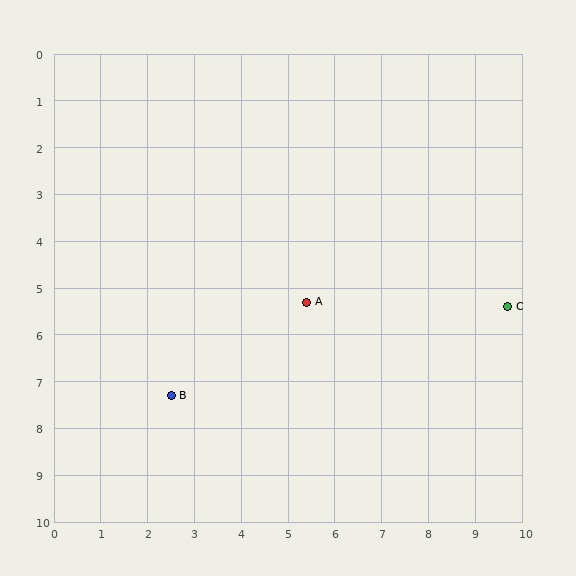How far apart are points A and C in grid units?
Points A and C are about 4.3 grid units apart.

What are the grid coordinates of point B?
Point B is at approximately (2.5, 7.3).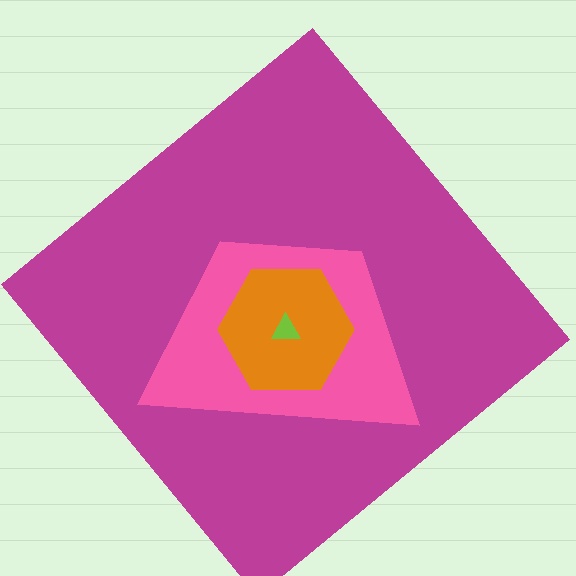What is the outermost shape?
The magenta diamond.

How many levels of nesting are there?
4.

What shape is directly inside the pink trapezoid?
The orange hexagon.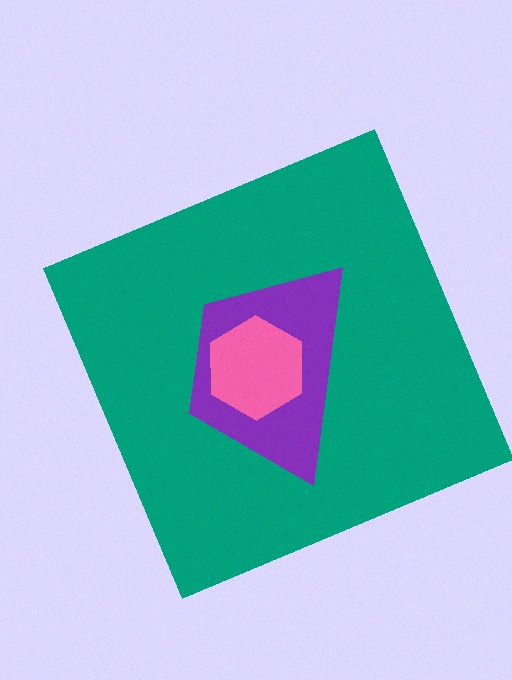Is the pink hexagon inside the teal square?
Yes.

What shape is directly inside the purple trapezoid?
The pink hexagon.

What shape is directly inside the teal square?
The purple trapezoid.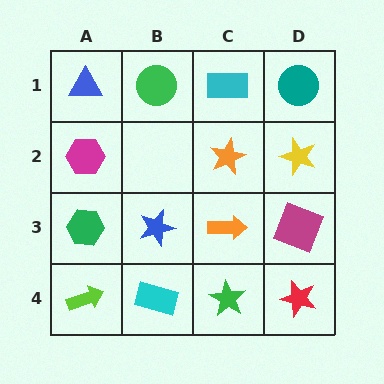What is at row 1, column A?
A blue triangle.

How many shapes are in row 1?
4 shapes.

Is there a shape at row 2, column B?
No, that cell is empty.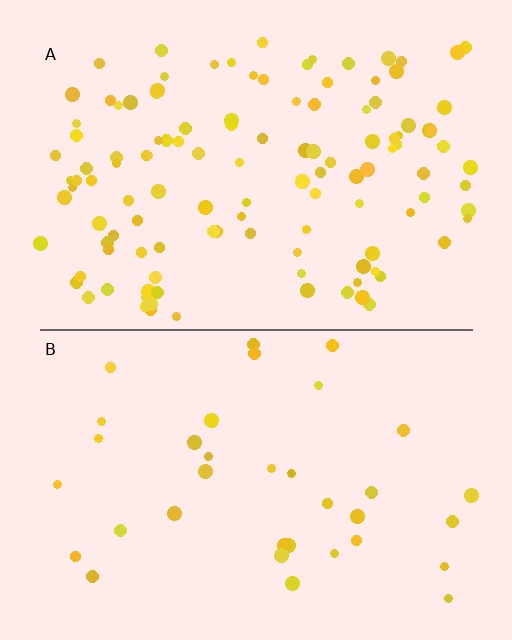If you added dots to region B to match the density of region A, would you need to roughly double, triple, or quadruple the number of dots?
Approximately triple.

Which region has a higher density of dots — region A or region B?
A (the top).